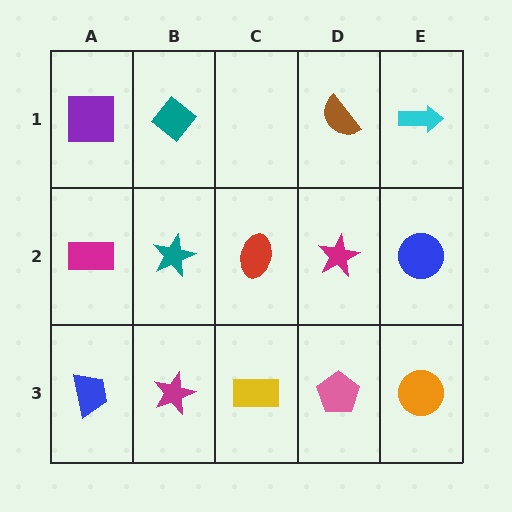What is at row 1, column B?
A teal diamond.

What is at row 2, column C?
A red ellipse.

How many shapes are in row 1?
4 shapes.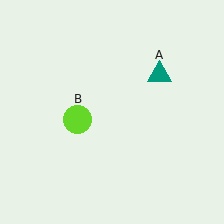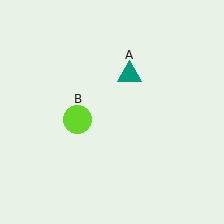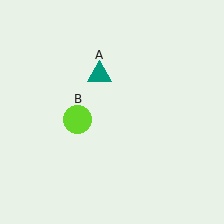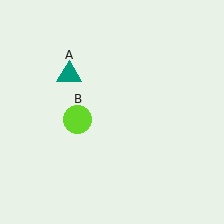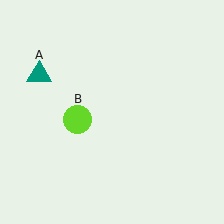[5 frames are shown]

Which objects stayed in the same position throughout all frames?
Lime circle (object B) remained stationary.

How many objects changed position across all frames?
1 object changed position: teal triangle (object A).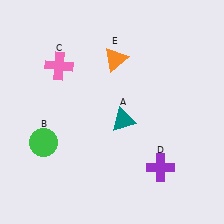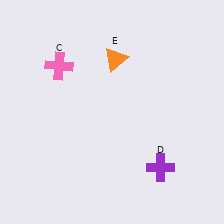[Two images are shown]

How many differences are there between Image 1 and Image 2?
There are 2 differences between the two images.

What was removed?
The teal triangle (A), the green circle (B) were removed in Image 2.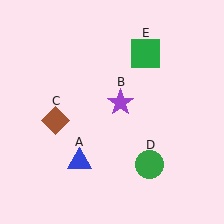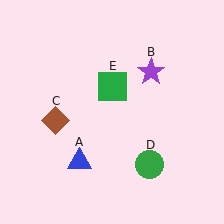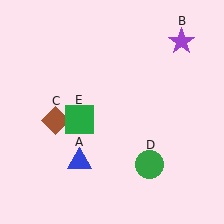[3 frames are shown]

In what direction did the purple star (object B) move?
The purple star (object B) moved up and to the right.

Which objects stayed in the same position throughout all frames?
Blue triangle (object A) and brown diamond (object C) and green circle (object D) remained stationary.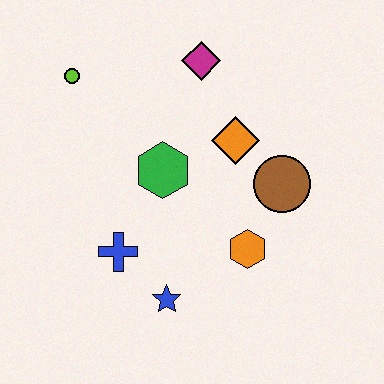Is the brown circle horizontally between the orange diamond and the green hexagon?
No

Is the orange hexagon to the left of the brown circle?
Yes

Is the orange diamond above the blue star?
Yes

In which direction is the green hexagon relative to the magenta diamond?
The green hexagon is below the magenta diamond.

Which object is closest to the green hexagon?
The orange diamond is closest to the green hexagon.